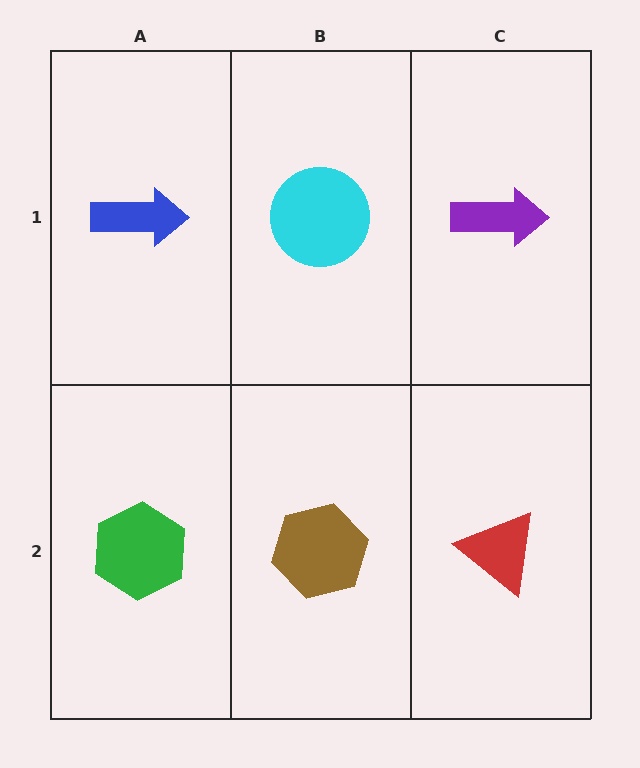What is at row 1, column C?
A purple arrow.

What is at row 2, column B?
A brown hexagon.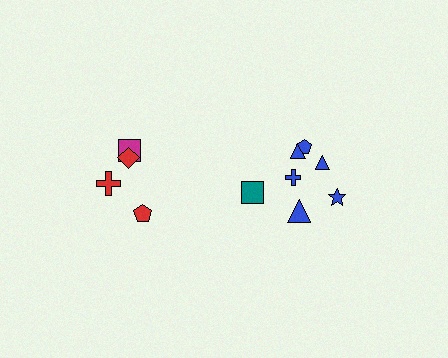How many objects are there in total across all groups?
There are 11 objects.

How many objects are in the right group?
There are 7 objects.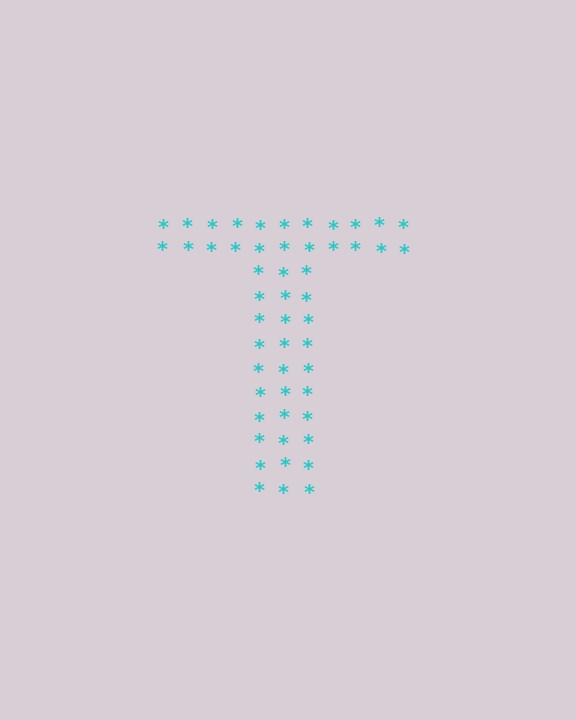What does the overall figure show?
The overall figure shows the letter T.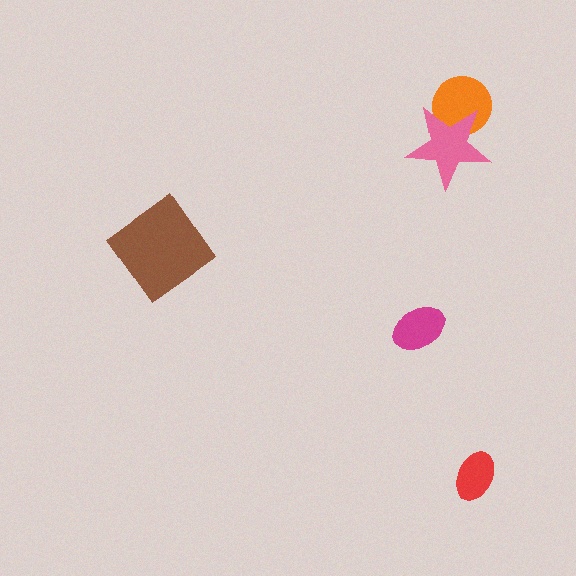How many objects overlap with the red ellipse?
0 objects overlap with the red ellipse.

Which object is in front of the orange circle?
The pink star is in front of the orange circle.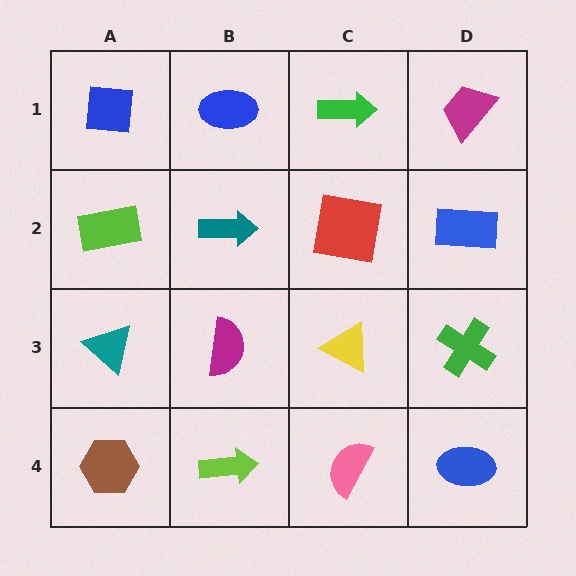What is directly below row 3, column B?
A lime arrow.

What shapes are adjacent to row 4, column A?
A teal triangle (row 3, column A), a lime arrow (row 4, column B).